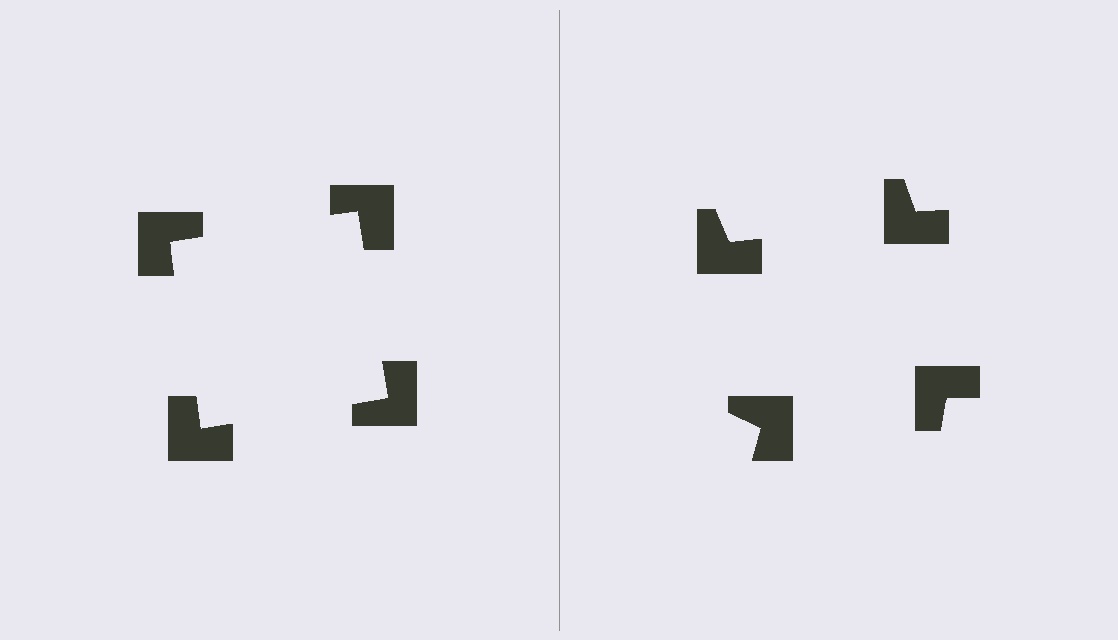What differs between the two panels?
The notched squares are positioned identically on both sides; only the wedge orientations differ. On the left they align to a square; on the right they are misaligned.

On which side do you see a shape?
An illusory square appears on the left side. On the right side the wedge cuts are rotated, so no coherent shape forms.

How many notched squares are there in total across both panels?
8 — 4 on each side.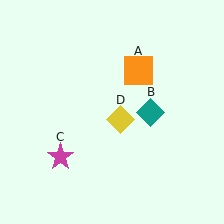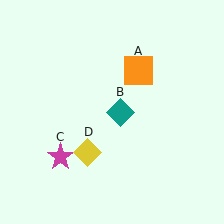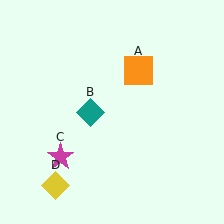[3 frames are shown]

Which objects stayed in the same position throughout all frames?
Orange square (object A) and magenta star (object C) remained stationary.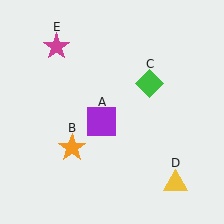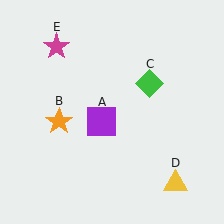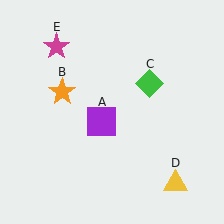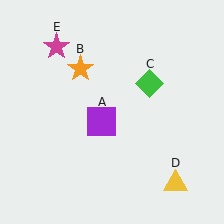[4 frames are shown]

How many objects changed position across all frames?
1 object changed position: orange star (object B).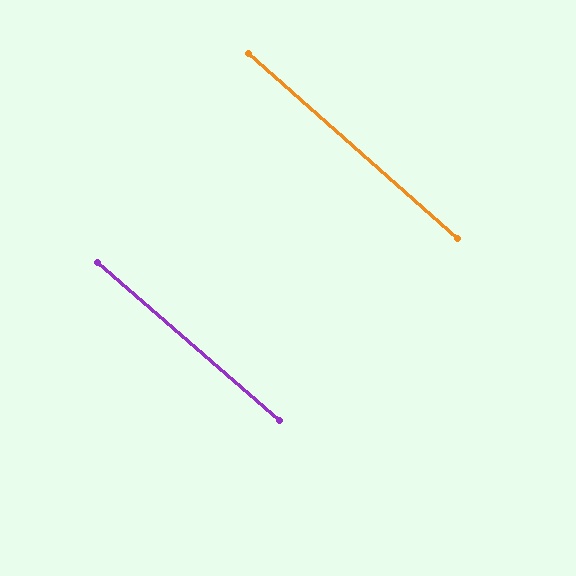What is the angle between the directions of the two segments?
Approximately 0 degrees.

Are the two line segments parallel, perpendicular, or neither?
Parallel — their directions differ by only 0.5°.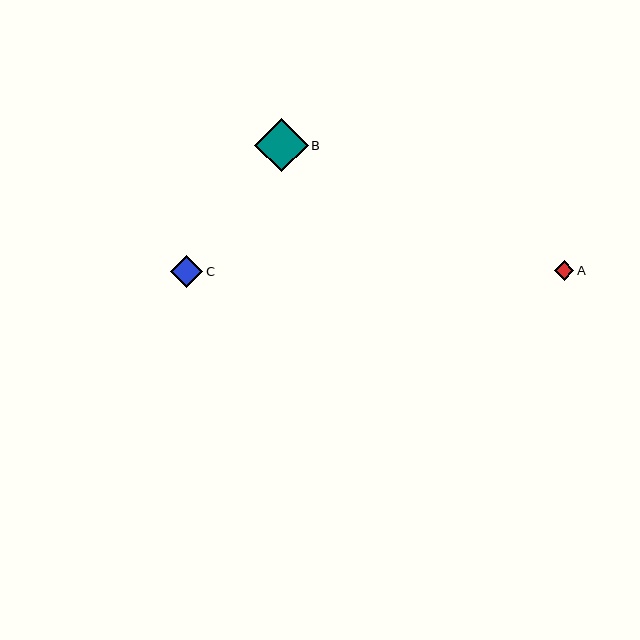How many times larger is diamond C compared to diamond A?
Diamond C is approximately 1.6 times the size of diamond A.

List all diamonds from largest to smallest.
From largest to smallest: B, C, A.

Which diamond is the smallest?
Diamond A is the smallest with a size of approximately 20 pixels.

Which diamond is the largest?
Diamond B is the largest with a size of approximately 53 pixels.